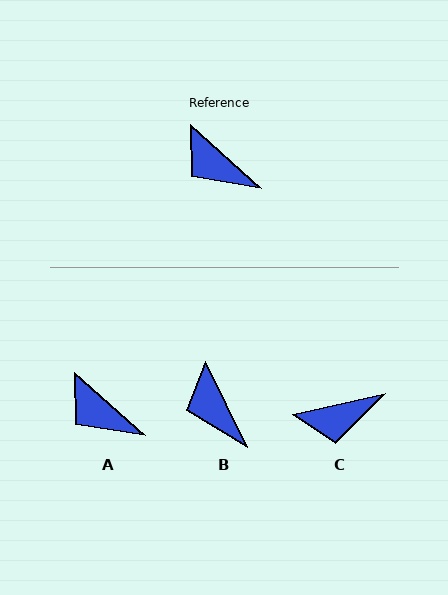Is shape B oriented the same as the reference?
No, it is off by about 22 degrees.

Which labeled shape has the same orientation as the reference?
A.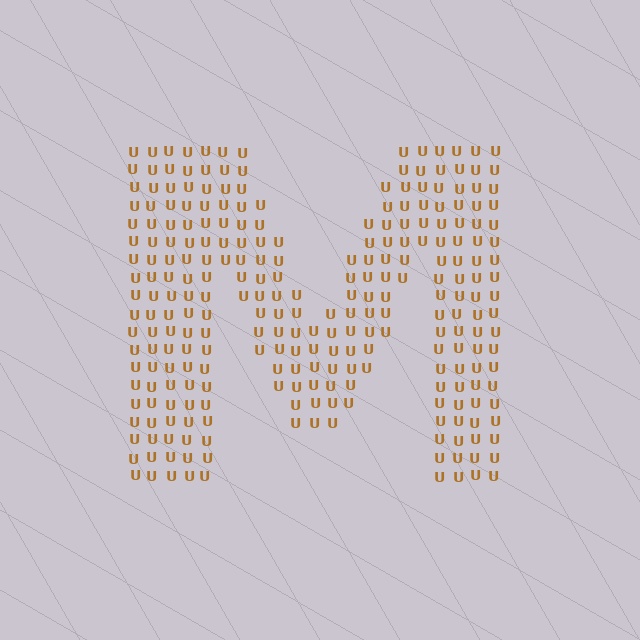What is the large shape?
The large shape is the letter M.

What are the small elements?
The small elements are letter U's.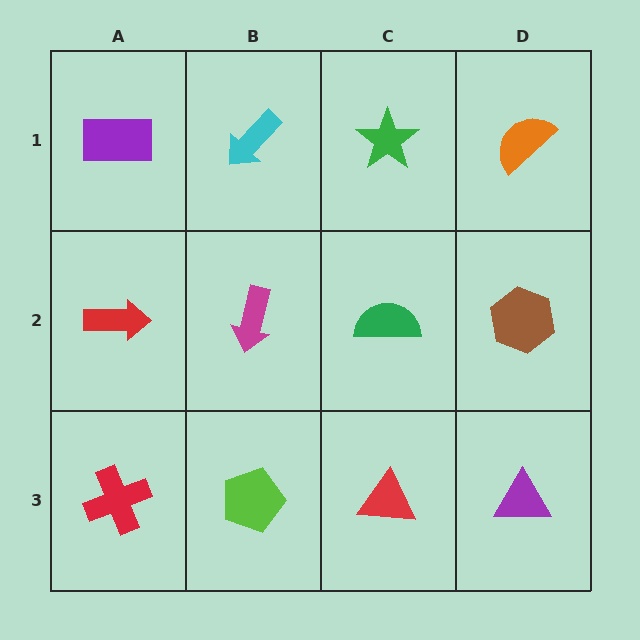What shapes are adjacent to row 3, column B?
A magenta arrow (row 2, column B), a red cross (row 3, column A), a red triangle (row 3, column C).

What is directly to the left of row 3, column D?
A red triangle.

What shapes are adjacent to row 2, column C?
A green star (row 1, column C), a red triangle (row 3, column C), a magenta arrow (row 2, column B), a brown hexagon (row 2, column D).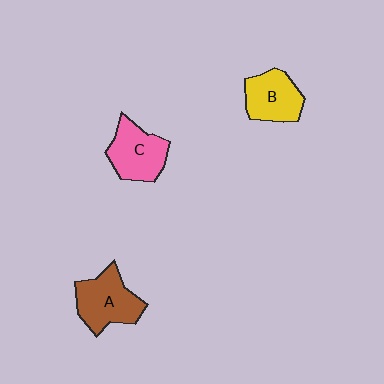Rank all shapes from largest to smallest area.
From largest to smallest: A (brown), C (pink), B (yellow).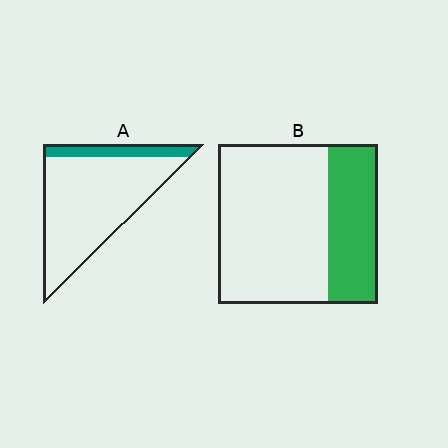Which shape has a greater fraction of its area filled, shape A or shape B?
Shape B.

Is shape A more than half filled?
No.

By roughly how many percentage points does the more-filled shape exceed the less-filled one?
By roughly 15 percentage points (B over A).